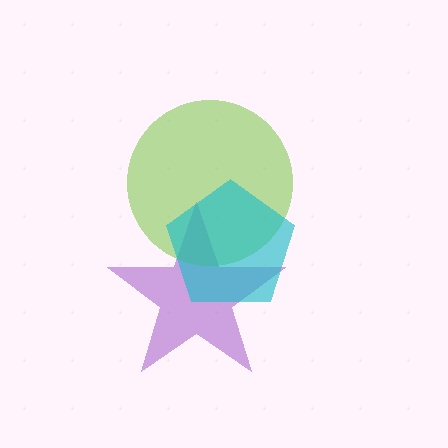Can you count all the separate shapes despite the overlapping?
Yes, there are 3 separate shapes.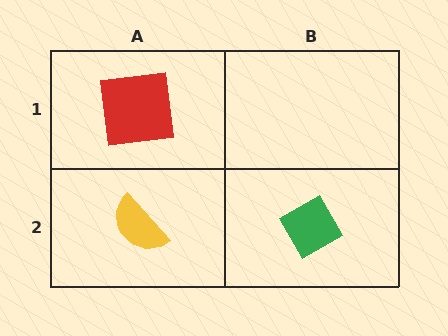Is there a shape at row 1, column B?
No, that cell is empty.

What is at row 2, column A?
A yellow semicircle.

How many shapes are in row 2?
2 shapes.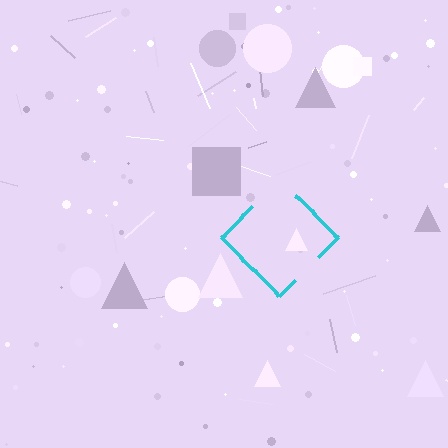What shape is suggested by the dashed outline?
The dashed outline suggests a diamond.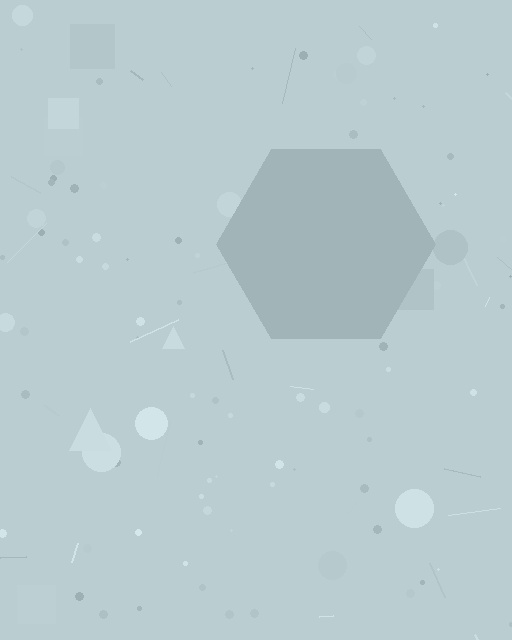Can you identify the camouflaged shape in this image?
The camouflaged shape is a hexagon.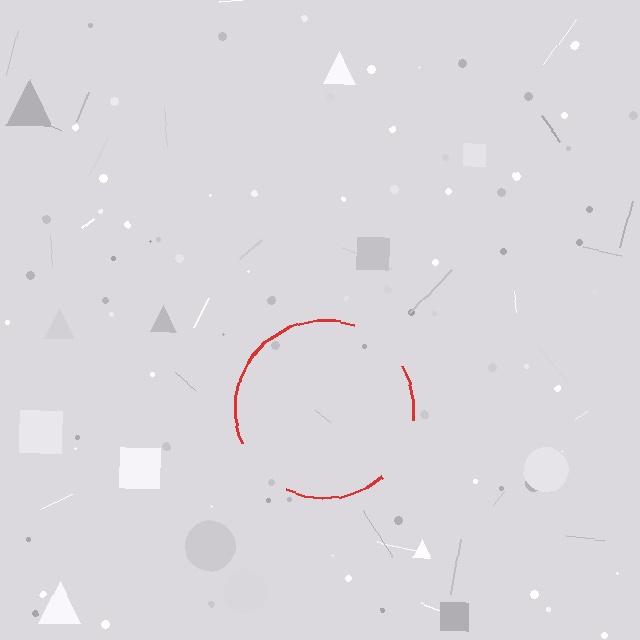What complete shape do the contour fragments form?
The contour fragments form a circle.